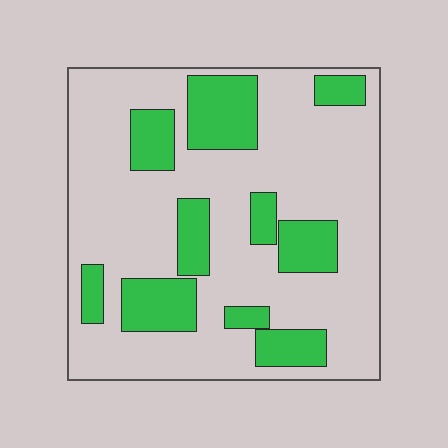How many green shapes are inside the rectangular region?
10.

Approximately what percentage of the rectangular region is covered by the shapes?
Approximately 25%.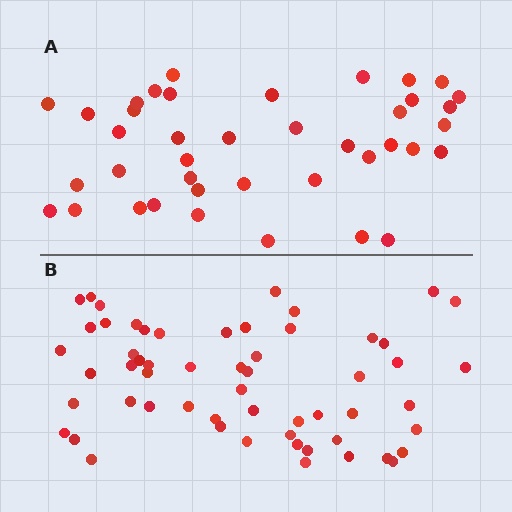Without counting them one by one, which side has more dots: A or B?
Region B (the bottom region) has more dots.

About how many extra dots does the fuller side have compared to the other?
Region B has approximately 15 more dots than region A.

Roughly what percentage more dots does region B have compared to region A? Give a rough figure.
About 40% more.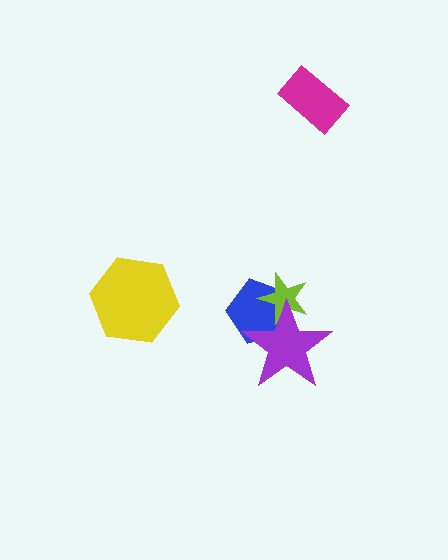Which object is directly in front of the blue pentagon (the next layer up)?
The lime star is directly in front of the blue pentagon.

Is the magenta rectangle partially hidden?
No, no other shape covers it.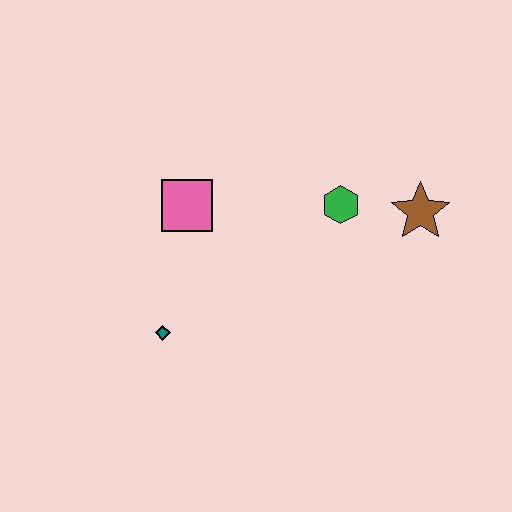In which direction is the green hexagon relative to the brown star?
The green hexagon is to the left of the brown star.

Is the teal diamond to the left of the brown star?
Yes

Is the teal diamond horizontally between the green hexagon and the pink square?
No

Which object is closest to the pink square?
The teal diamond is closest to the pink square.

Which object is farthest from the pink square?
The brown star is farthest from the pink square.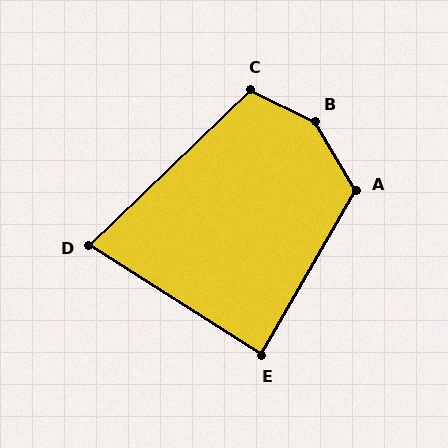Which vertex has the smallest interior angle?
D, at approximately 76 degrees.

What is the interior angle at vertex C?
Approximately 110 degrees (obtuse).